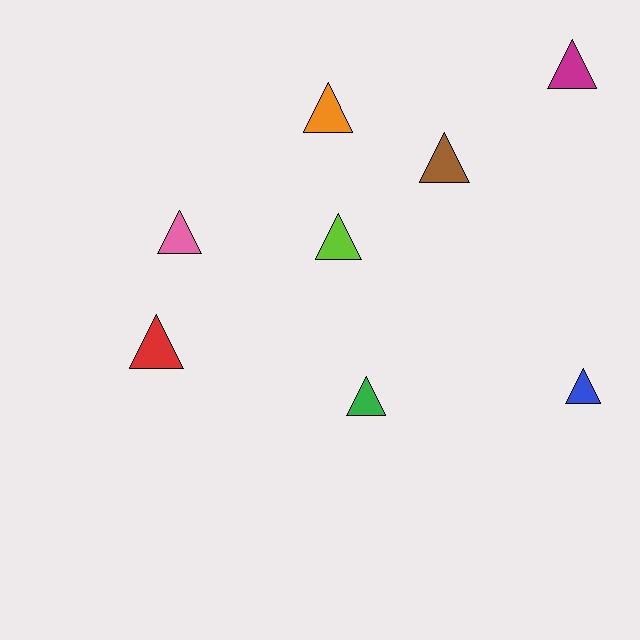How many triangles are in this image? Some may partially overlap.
There are 8 triangles.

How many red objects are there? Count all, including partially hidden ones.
There is 1 red object.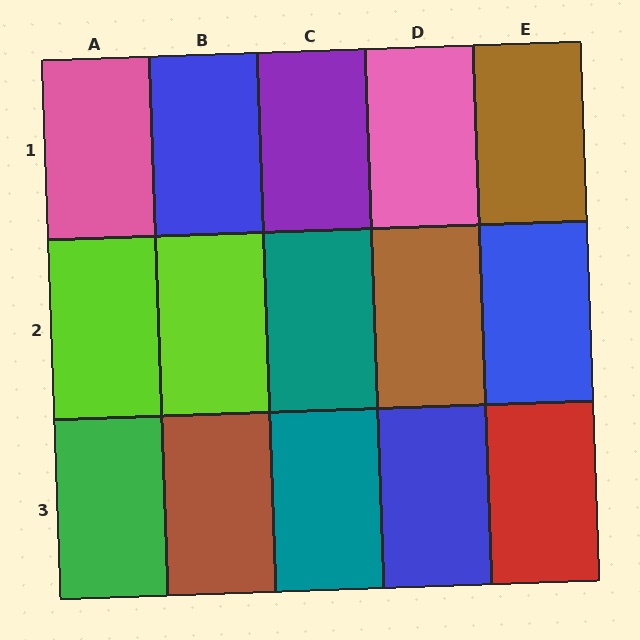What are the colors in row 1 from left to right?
Pink, blue, purple, pink, brown.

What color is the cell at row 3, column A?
Green.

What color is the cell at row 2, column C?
Teal.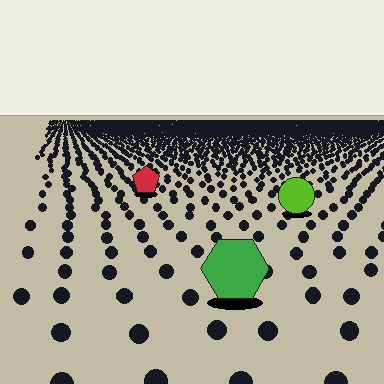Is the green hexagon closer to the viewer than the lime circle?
Yes. The green hexagon is closer — you can tell from the texture gradient: the ground texture is coarser near it.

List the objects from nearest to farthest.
From nearest to farthest: the green hexagon, the lime circle, the red pentagon.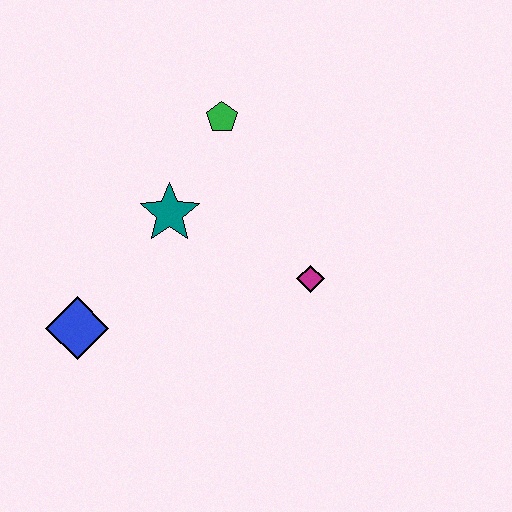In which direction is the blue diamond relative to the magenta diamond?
The blue diamond is to the left of the magenta diamond.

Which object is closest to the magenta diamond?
The teal star is closest to the magenta diamond.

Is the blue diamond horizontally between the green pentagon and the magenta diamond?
No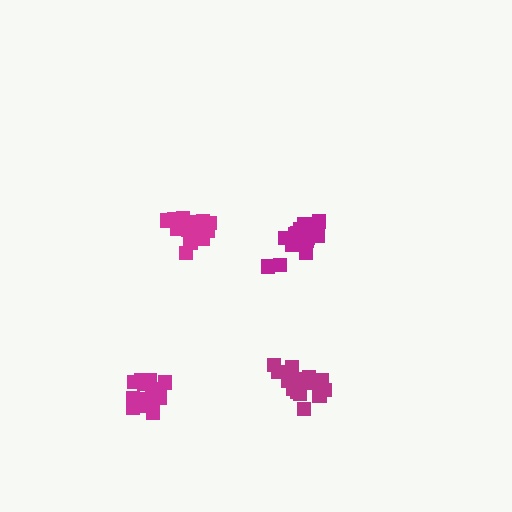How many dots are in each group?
Group 1: 16 dots, Group 2: 16 dots, Group 3: 17 dots, Group 4: 21 dots (70 total).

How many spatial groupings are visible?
There are 4 spatial groupings.